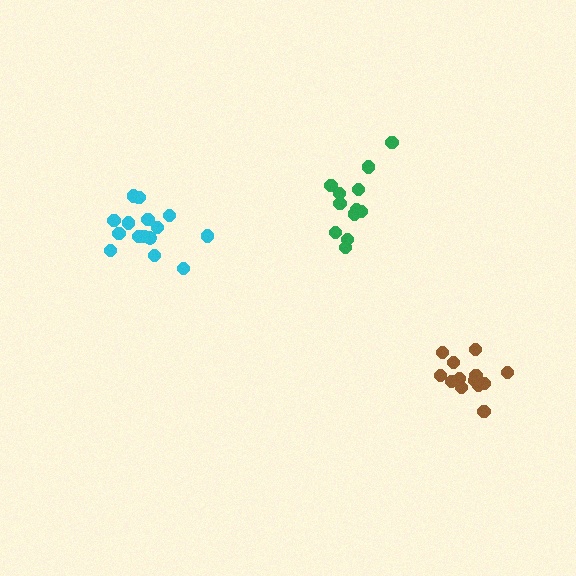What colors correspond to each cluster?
The clusters are colored: green, brown, cyan.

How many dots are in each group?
Group 1: 12 dots, Group 2: 13 dots, Group 3: 15 dots (40 total).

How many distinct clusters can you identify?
There are 3 distinct clusters.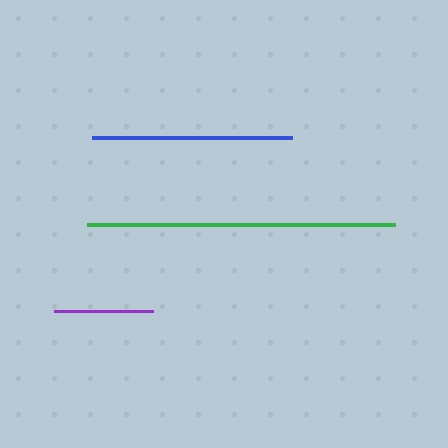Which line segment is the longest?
The green line is the longest at approximately 308 pixels.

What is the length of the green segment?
The green segment is approximately 308 pixels long.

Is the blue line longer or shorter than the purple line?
The blue line is longer than the purple line.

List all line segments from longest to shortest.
From longest to shortest: green, blue, purple.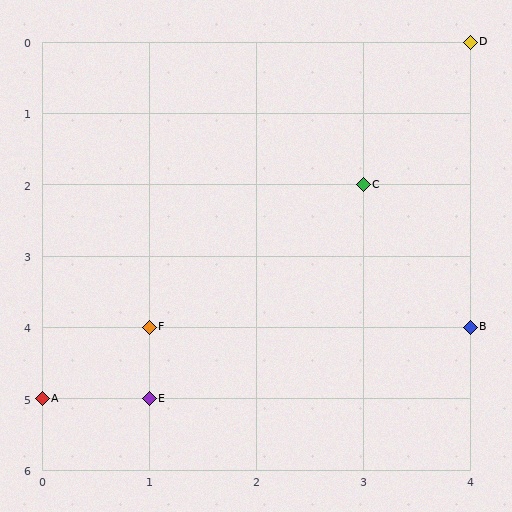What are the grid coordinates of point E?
Point E is at grid coordinates (1, 5).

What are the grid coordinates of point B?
Point B is at grid coordinates (4, 4).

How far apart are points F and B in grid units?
Points F and B are 3 columns apart.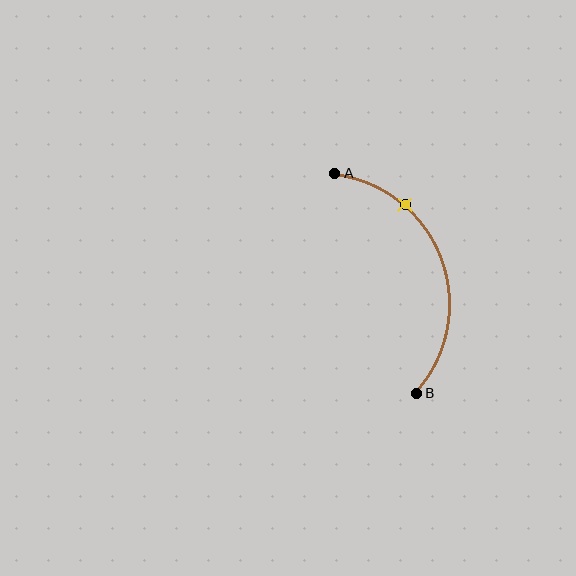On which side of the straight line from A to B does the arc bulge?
The arc bulges to the right of the straight line connecting A and B.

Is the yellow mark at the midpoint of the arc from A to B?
No. The yellow mark lies on the arc but is closer to endpoint A. The arc midpoint would be at the point on the curve equidistant along the arc from both A and B.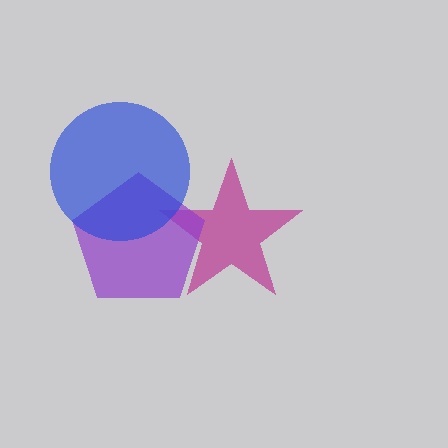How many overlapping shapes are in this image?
There are 3 overlapping shapes in the image.